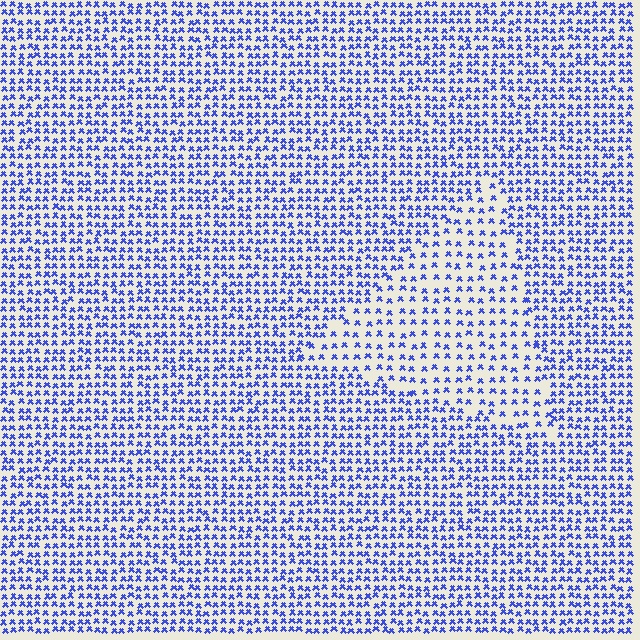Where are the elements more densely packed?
The elements are more densely packed outside the triangle boundary.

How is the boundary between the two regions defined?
The boundary is defined by a change in element density (approximately 1.8x ratio). All elements are the same color, size, and shape.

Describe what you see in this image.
The image contains small blue elements arranged at two different densities. A triangle-shaped region is visible where the elements are less densely packed than the surrounding area.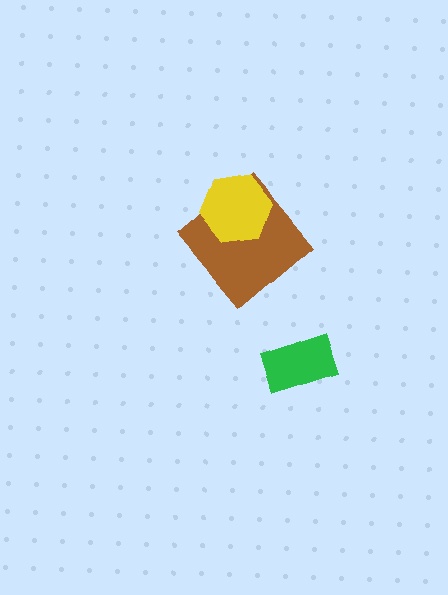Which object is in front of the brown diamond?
The yellow hexagon is in front of the brown diamond.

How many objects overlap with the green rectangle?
0 objects overlap with the green rectangle.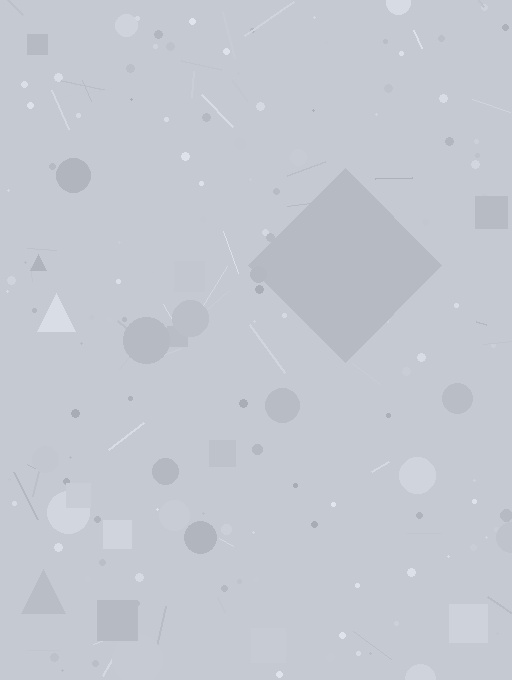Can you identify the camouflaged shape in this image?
The camouflaged shape is a diamond.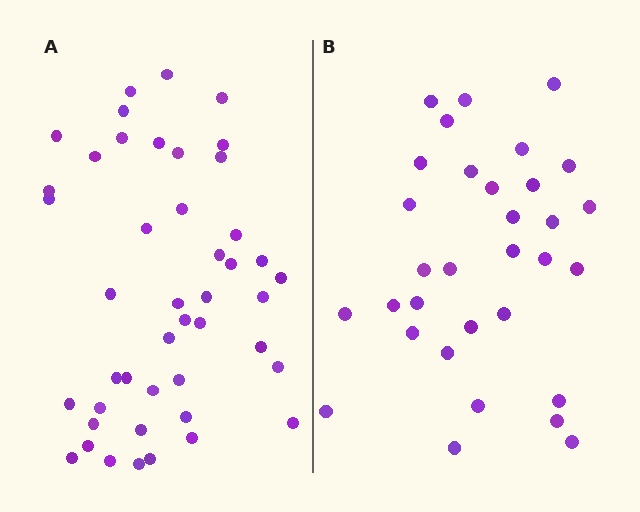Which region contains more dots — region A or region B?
Region A (the left region) has more dots.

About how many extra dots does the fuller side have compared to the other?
Region A has approximately 15 more dots than region B.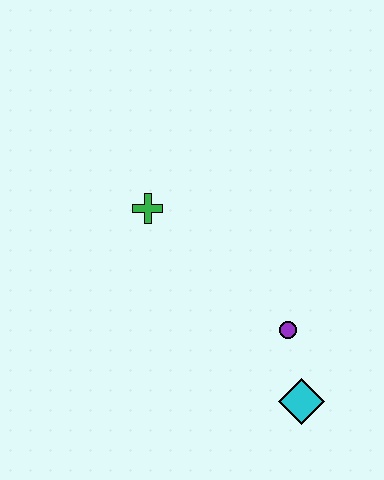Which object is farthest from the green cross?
The cyan diamond is farthest from the green cross.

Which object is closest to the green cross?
The purple circle is closest to the green cross.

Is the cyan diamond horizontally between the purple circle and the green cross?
No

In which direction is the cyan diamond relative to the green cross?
The cyan diamond is below the green cross.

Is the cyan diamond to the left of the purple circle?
No